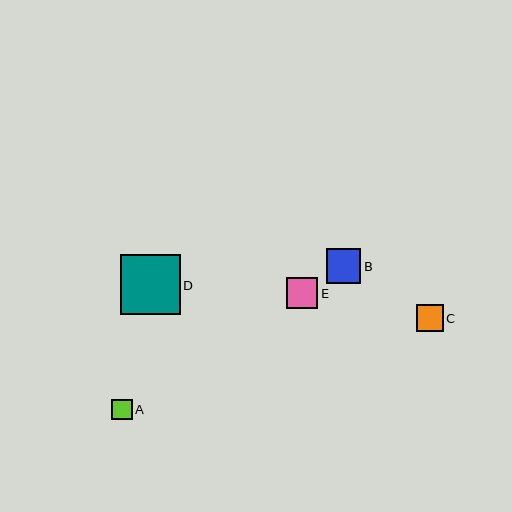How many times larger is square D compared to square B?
Square D is approximately 1.7 times the size of square B.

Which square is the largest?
Square D is the largest with a size of approximately 60 pixels.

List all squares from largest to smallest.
From largest to smallest: D, B, E, C, A.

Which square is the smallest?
Square A is the smallest with a size of approximately 21 pixels.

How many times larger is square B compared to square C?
Square B is approximately 1.3 times the size of square C.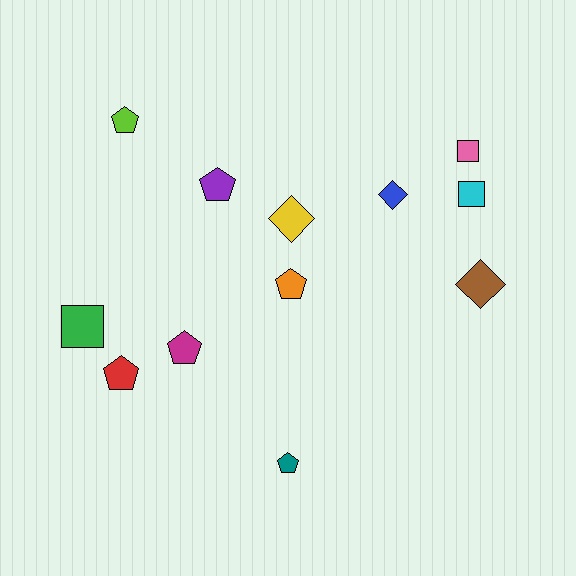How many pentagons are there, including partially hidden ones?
There are 6 pentagons.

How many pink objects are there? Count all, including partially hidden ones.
There is 1 pink object.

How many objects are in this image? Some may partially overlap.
There are 12 objects.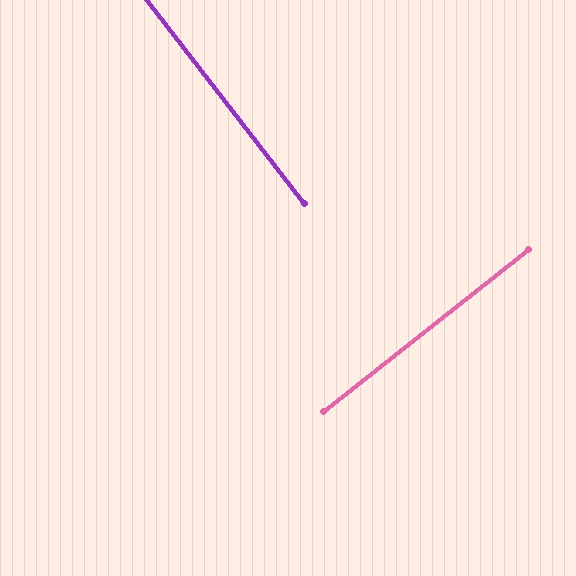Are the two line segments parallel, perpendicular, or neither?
Perpendicular — they meet at approximately 89°.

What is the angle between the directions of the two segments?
Approximately 89 degrees.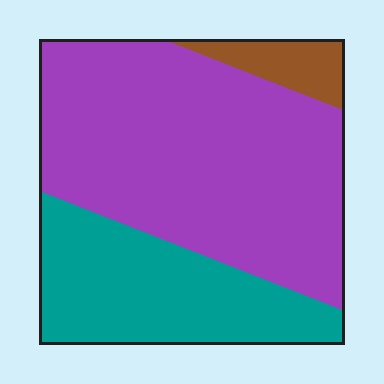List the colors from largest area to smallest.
From largest to smallest: purple, teal, brown.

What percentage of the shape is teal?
Teal takes up between a sixth and a third of the shape.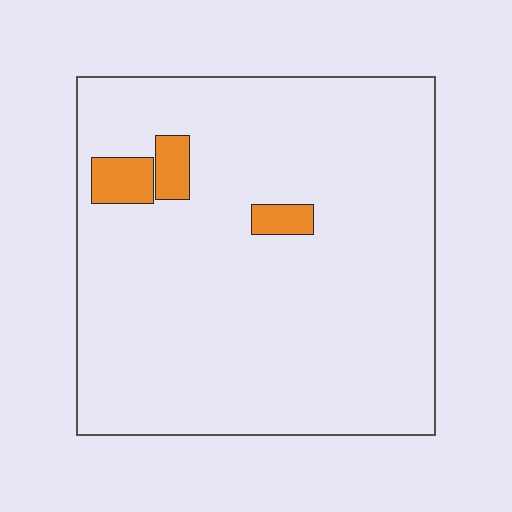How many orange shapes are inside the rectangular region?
3.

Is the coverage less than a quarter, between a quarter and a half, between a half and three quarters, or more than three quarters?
Less than a quarter.